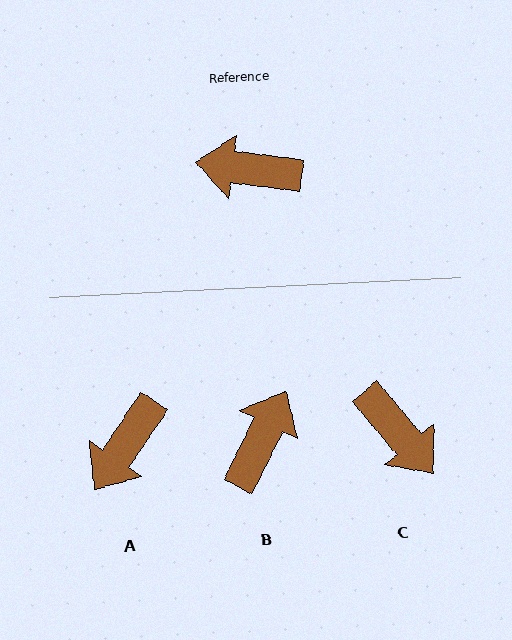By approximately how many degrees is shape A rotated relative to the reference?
Approximately 63 degrees counter-clockwise.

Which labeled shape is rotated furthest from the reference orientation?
C, about 137 degrees away.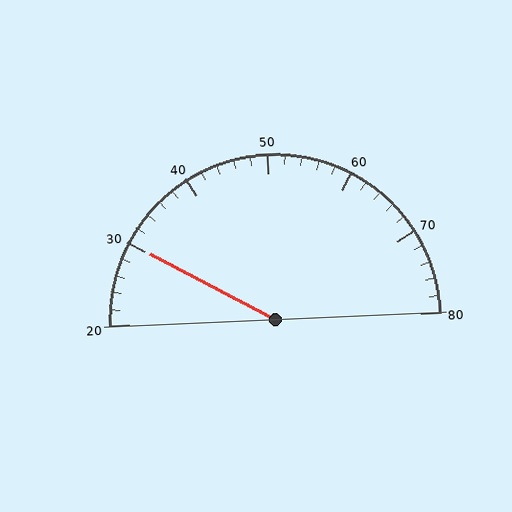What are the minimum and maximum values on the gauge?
The gauge ranges from 20 to 80.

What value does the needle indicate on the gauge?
The needle indicates approximately 30.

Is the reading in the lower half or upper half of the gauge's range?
The reading is in the lower half of the range (20 to 80).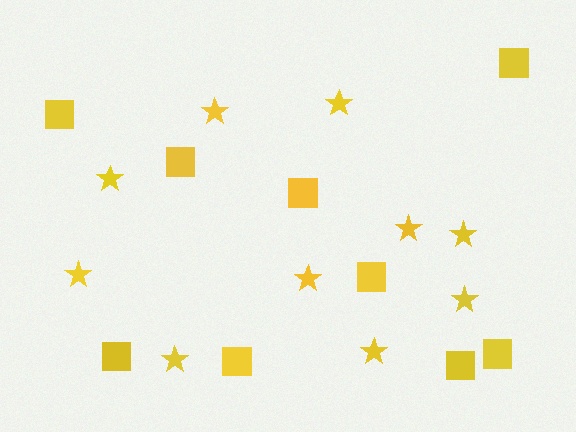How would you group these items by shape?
There are 2 groups: one group of squares (9) and one group of stars (10).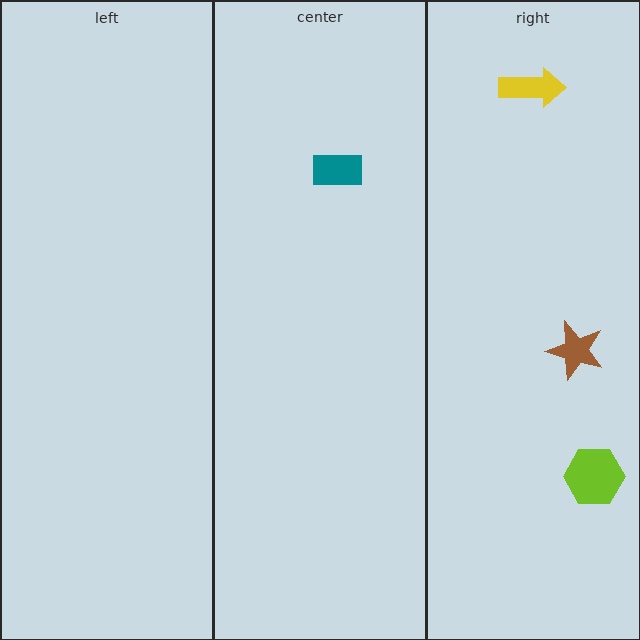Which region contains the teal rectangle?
The center region.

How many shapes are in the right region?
3.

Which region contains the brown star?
The right region.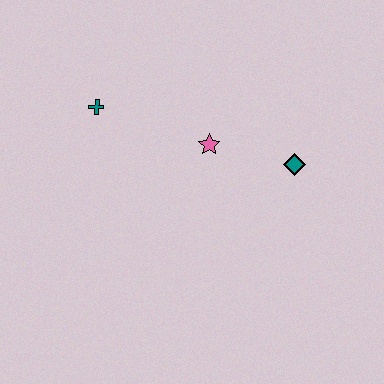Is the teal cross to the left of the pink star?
Yes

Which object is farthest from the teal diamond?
The teal cross is farthest from the teal diamond.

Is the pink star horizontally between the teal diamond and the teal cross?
Yes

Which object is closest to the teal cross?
The pink star is closest to the teal cross.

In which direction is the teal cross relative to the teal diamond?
The teal cross is to the left of the teal diamond.